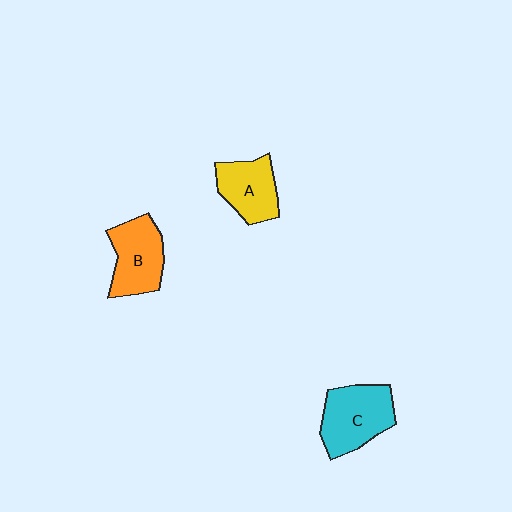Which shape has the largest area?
Shape C (cyan).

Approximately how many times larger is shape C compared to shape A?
Approximately 1.3 times.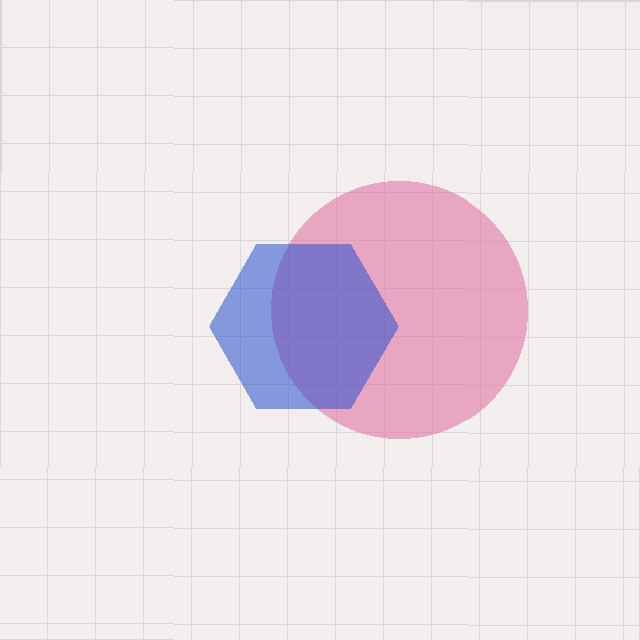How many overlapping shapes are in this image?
There are 2 overlapping shapes in the image.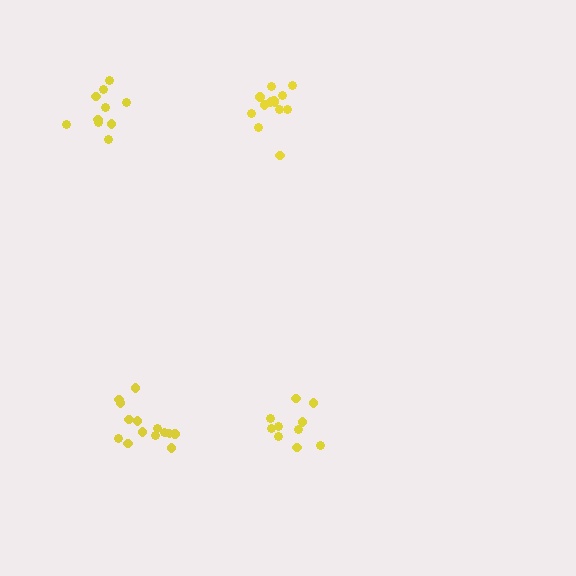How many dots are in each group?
Group 1: 13 dots, Group 2: 10 dots, Group 3: 10 dots, Group 4: 14 dots (47 total).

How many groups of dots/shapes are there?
There are 4 groups.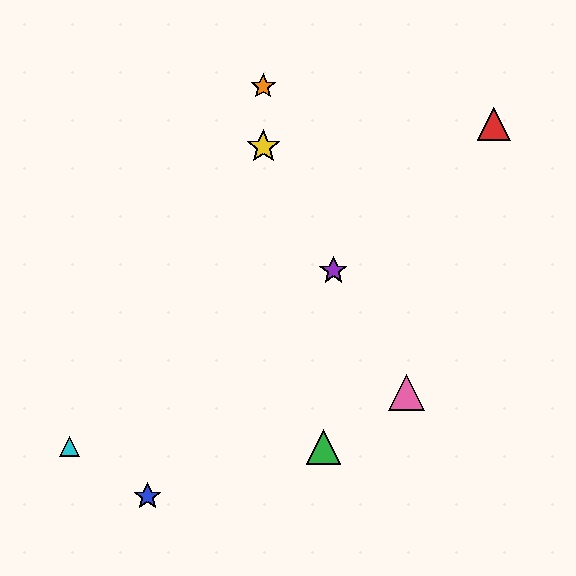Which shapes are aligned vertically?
The yellow star, the orange star are aligned vertically.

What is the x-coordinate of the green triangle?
The green triangle is at x≈324.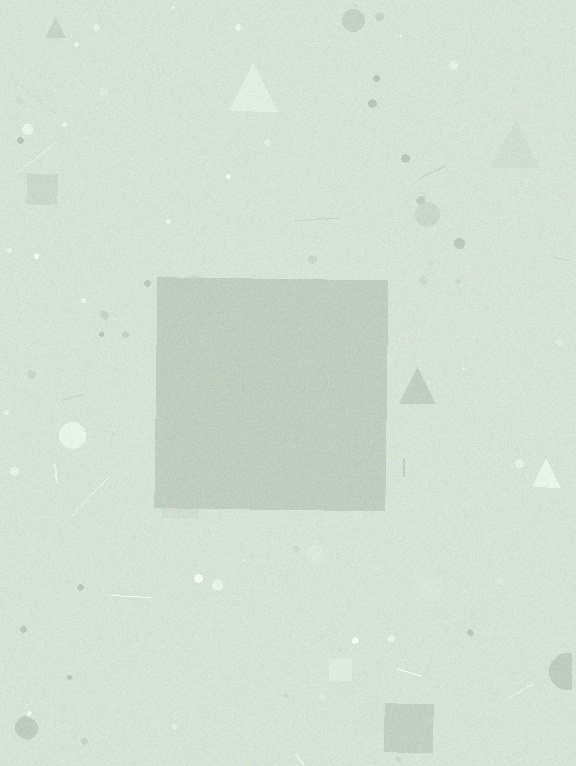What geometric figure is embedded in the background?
A square is embedded in the background.